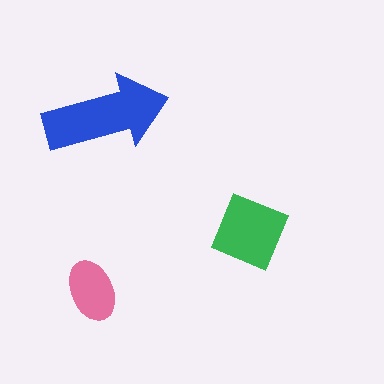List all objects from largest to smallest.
The blue arrow, the green square, the pink ellipse.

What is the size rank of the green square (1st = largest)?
2nd.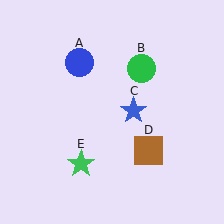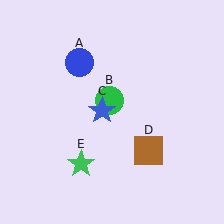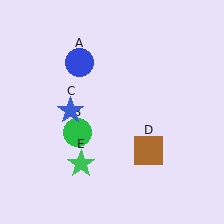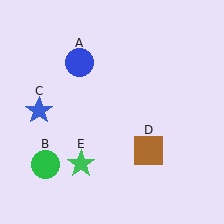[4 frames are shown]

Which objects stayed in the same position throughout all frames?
Blue circle (object A) and brown square (object D) and green star (object E) remained stationary.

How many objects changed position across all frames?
2 objects changed position: green circle (object B), blue star (object C).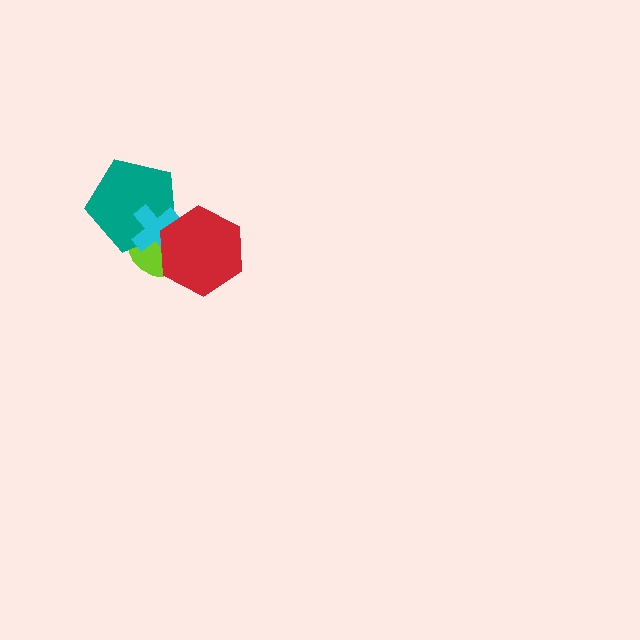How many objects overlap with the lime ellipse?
3 objects overlap with the lime ellipse.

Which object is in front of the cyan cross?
The red hexagon is in front of the cyan cross.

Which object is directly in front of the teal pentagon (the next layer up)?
The cyan cross is directly in front of the teal pentagon.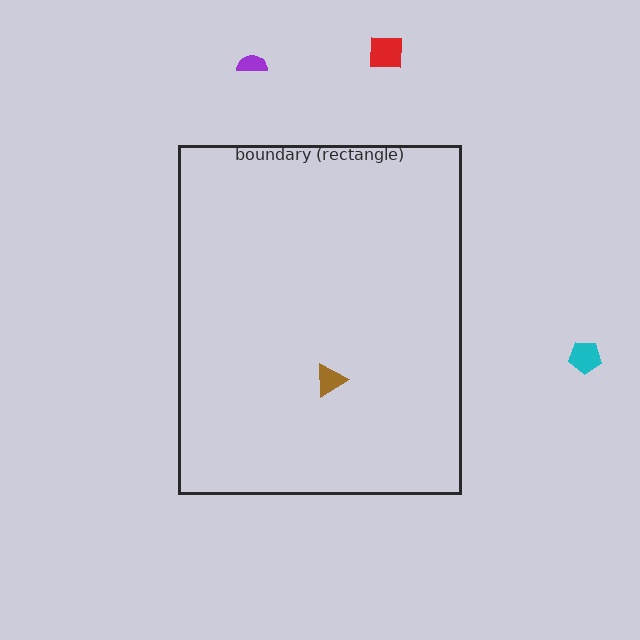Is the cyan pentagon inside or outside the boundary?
Outside.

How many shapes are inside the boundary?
1 inside, 3 outside.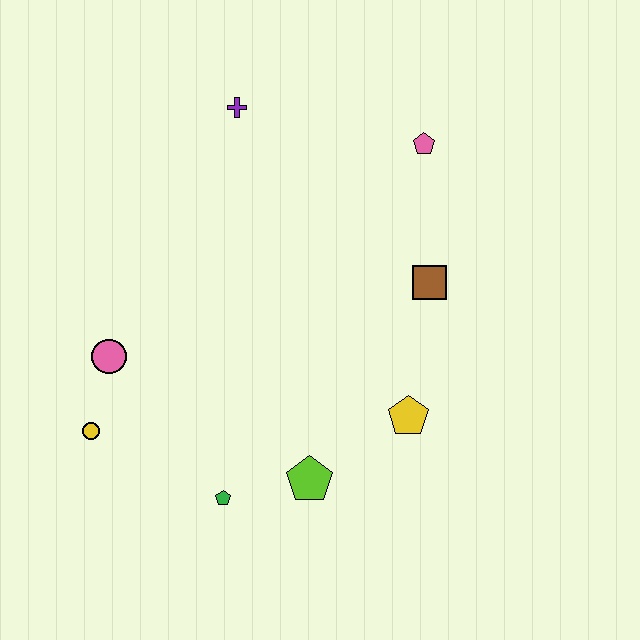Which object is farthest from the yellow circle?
The pink pentagon is farthest from the yellow circle.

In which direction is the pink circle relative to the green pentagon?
The pink circle is above the green pentagon.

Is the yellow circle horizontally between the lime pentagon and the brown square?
No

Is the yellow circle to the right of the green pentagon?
No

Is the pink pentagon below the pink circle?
No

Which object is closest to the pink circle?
The yellow circle is closest to the pink circle.